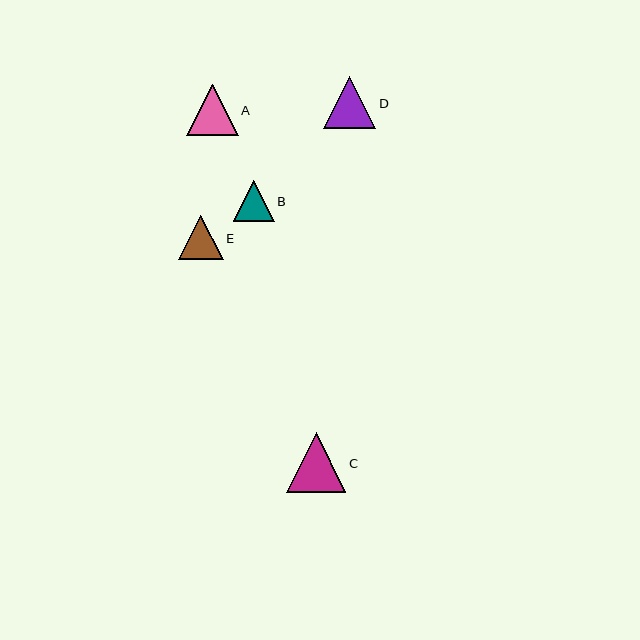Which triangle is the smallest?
Triangle B is the smallest with a size of approximately 40 pixels.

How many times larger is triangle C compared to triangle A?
Triangle C is approximately 1.2 times the size of triangle A.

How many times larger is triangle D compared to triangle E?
Triangle D is approximately 1.2 times the size of triangle E.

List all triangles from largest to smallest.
From largest to smallest: C, D, A, E, B.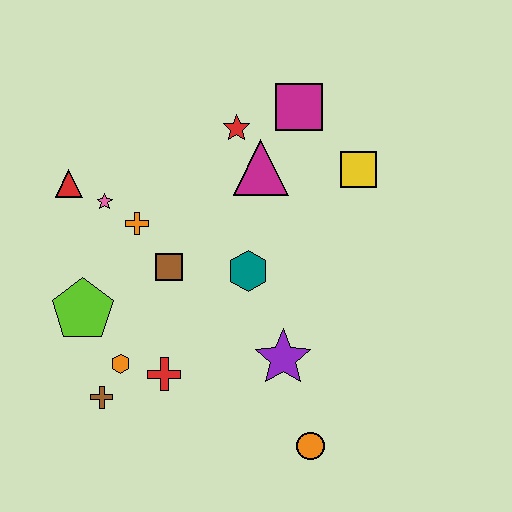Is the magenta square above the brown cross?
Yes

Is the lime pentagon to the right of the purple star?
No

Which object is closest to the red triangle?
The pink star is closest to the red triangle.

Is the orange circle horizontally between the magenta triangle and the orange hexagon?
No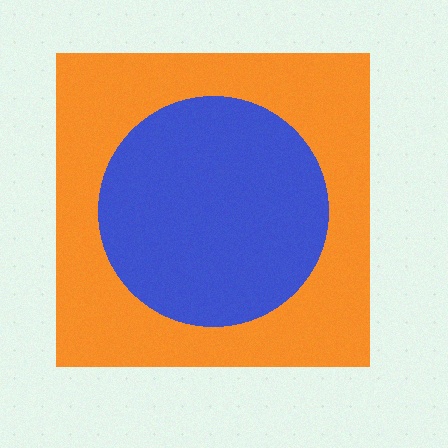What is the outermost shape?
The orange square.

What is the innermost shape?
The blue circle.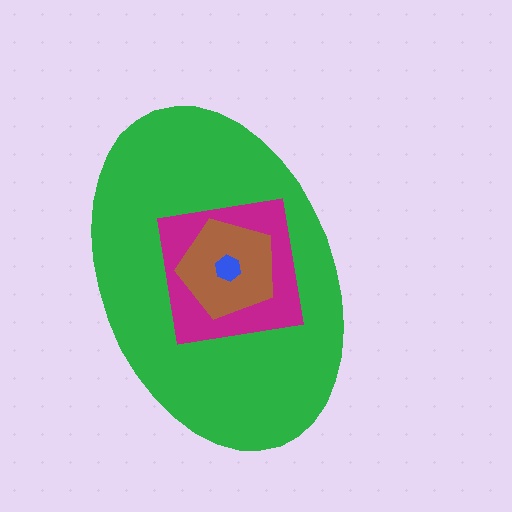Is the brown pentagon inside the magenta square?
Yes.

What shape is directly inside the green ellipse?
The magenta square.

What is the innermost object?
The blue hexagon.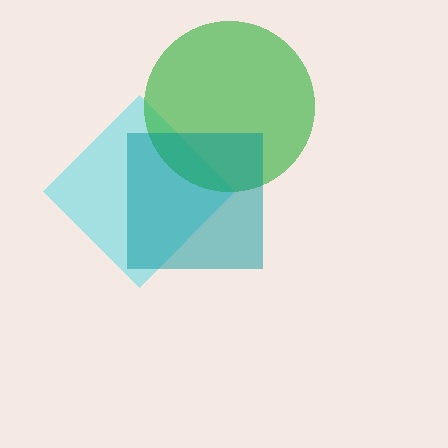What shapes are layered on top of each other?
The layered shapes are: a cyan diamond, a green circle, a teal square.